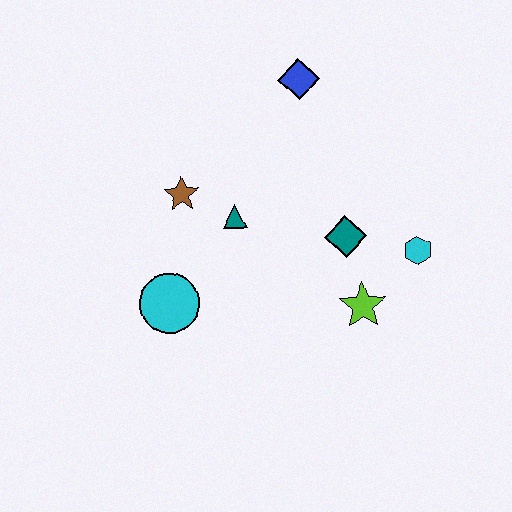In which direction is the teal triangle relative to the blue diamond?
The teal triangle is below the blue diamond.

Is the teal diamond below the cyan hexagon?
No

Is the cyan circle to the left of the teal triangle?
Yes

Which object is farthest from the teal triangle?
The cyan hexagon is farthest from the teal triangle.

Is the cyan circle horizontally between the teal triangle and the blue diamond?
No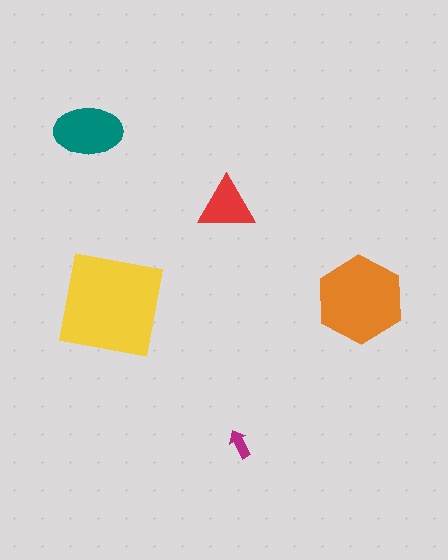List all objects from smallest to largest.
The magenta arrow, the red triangle, the teal ellipse, the orange hexagon, the yellow square.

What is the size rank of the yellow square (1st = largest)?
1st.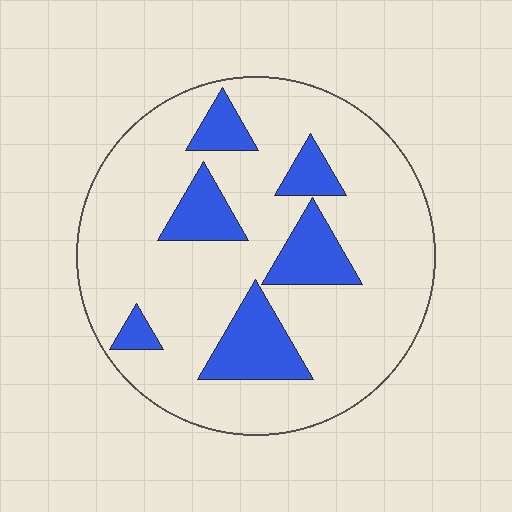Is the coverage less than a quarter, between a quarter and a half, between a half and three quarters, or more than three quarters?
Less than a quarter.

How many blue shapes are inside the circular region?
6.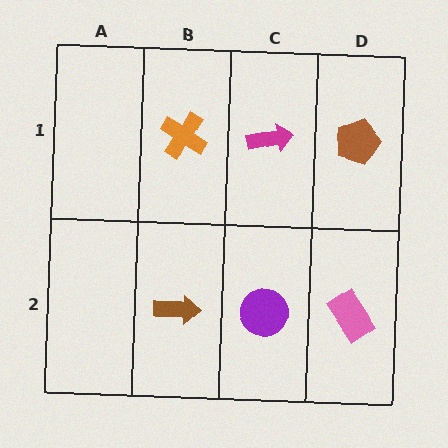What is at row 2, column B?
A brown arrow.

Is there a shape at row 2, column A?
No, that cell is empty.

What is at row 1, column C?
A magenta arrow.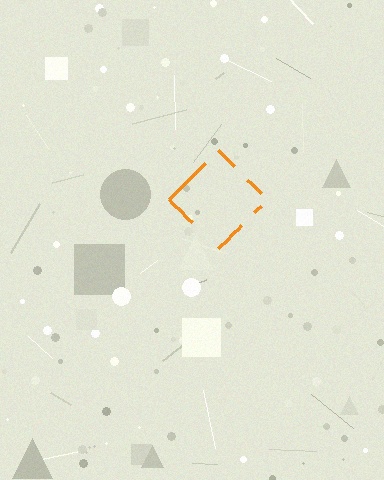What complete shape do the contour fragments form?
The contour fragments form a diamond.